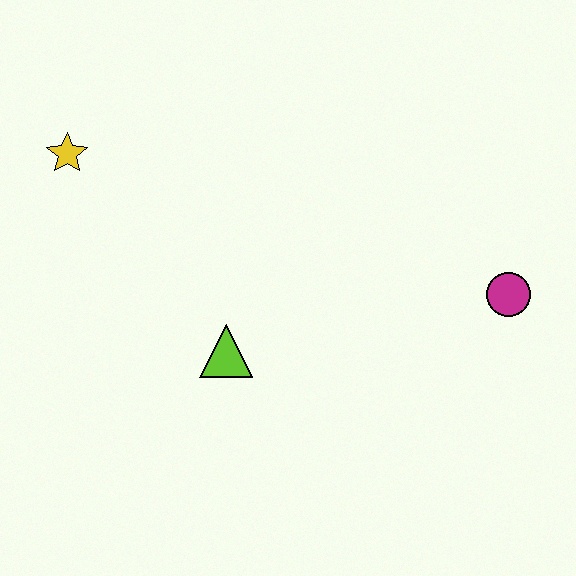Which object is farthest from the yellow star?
The magenta circle is farthest from the yellow star.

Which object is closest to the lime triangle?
The yellow star is closest to the lime triangle.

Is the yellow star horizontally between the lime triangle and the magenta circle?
No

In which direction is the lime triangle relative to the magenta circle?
The lime triangle is to the left of the magenta circle.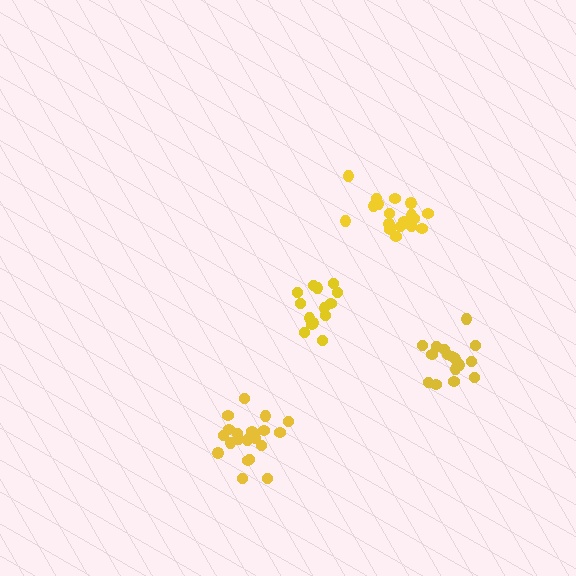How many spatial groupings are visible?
There are 4 spatial groupings.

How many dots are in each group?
Group 1: 14 dots, Group 2: 18 dots, Group 3: 20 dots, Group 4: 16 dots (68 total).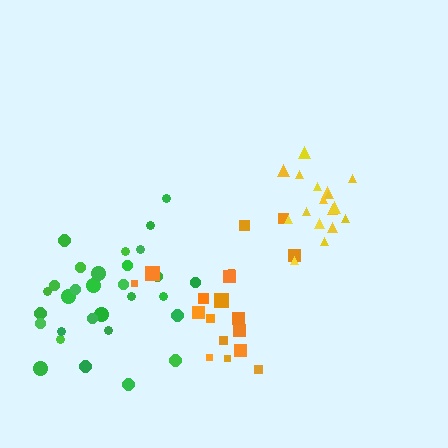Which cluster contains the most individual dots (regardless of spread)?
Green (30).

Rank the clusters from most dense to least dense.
yellow, green, orange.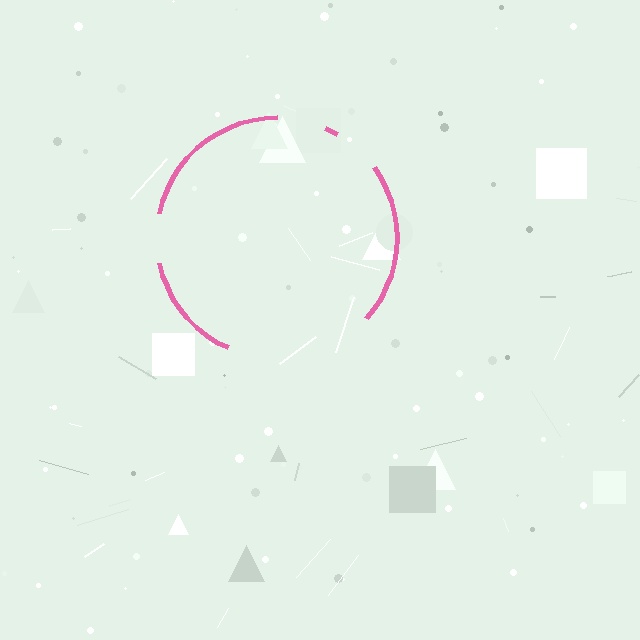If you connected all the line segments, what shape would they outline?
They would outline a circle.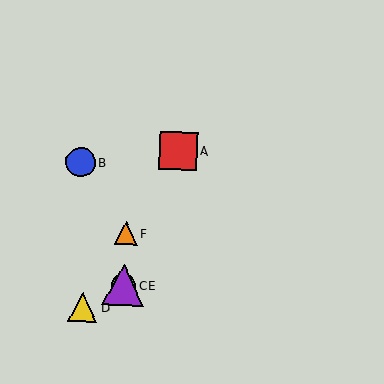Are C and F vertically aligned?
Yes, both are at x≈124.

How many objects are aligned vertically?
3 objects (C, E, F) are aligned vertically.